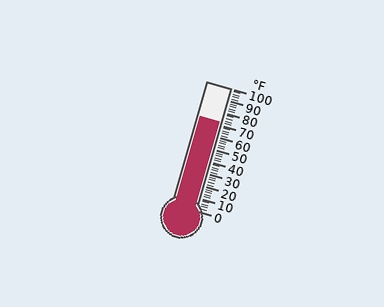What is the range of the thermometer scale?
The thermometer scale ranges from 0°F to 100°F.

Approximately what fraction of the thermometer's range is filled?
The thermometer is filled to approximately 70% of its range.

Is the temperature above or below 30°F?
The temperature is above 30°F.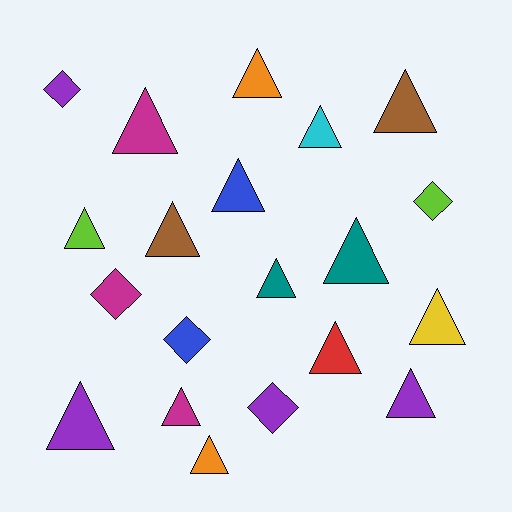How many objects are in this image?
There are 20 objects.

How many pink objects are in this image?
There are no pink objects.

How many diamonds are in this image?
There are 5 diamonds.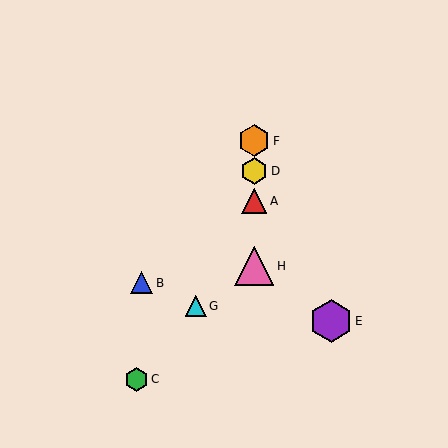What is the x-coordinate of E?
Object E is at x≈331.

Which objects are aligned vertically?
Objects A, D, F, H are aligned vertically.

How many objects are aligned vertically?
4 objects (A, D, F, H) are aligned vertically.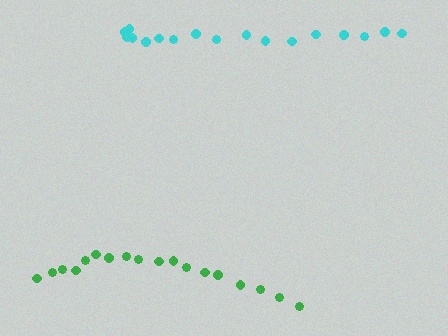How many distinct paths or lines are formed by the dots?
There are 2 distinct paths.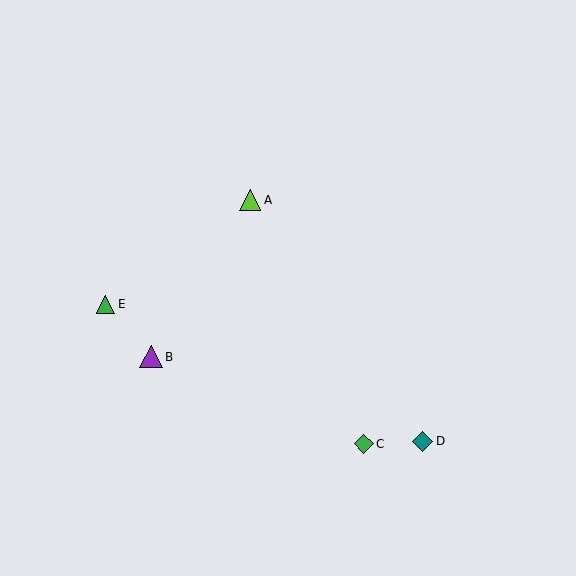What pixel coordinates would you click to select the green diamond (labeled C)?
Click at (364, 444) to select the green diamond C.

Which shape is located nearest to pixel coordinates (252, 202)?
The lime triangle (labeled A) at (250, 200) is nearest to that location.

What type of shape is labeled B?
Shape B is a purple triangle.